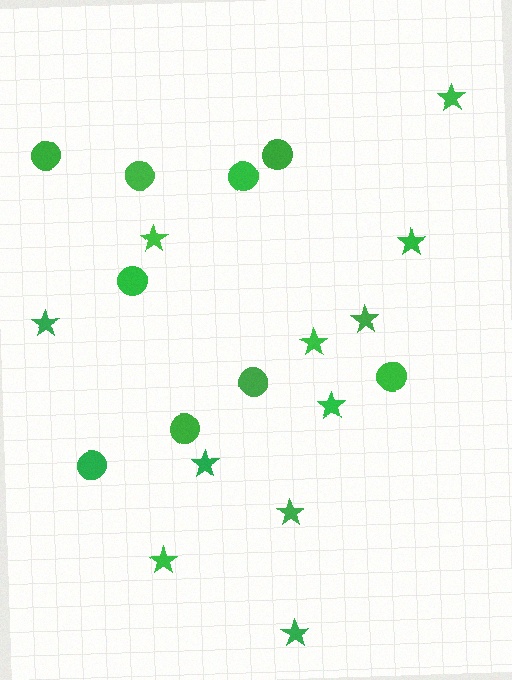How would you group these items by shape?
There are 2 groups: one group of circles (9) and one group of stars (11).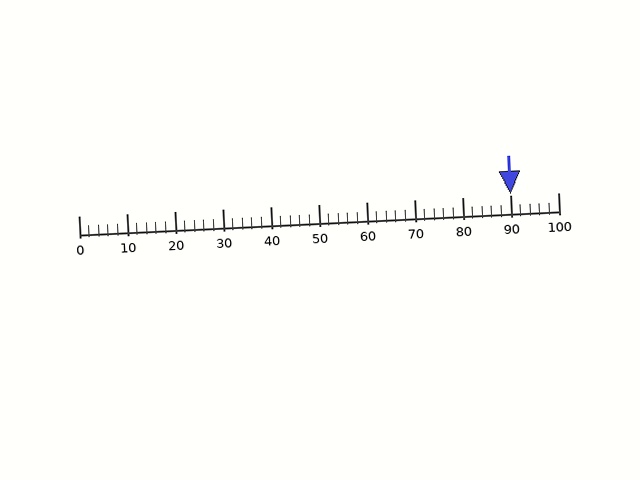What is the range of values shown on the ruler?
The ruler shows values from 0 to 100.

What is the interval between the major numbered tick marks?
The major tick marks are spaced 10 units apart.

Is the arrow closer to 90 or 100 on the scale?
The arrow is closer to 90.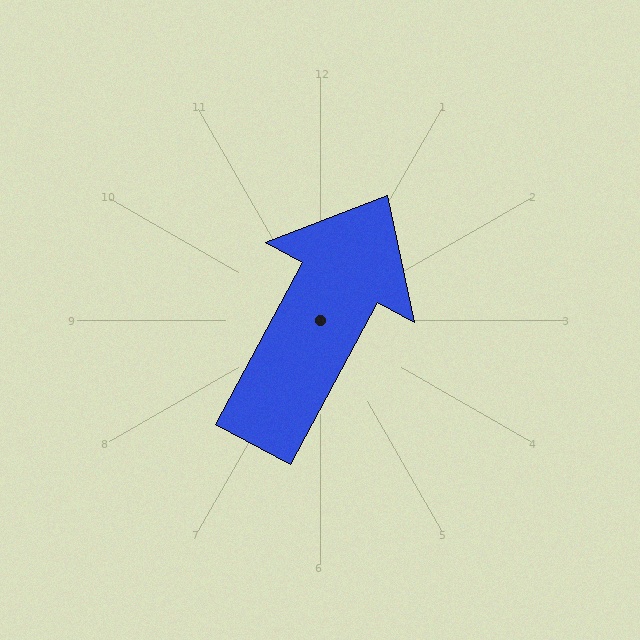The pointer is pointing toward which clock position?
Roughly 1 o'clock.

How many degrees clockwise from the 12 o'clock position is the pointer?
Approximately 28 degrees.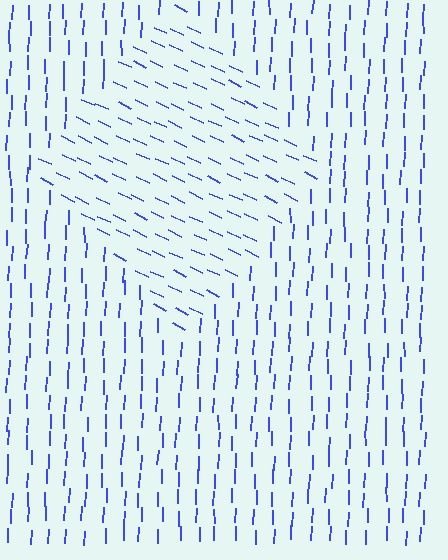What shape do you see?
I see a diamond.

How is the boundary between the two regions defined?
The boundary is defined purely by a change in line orientation (approximately 66 degrees difference). All lines are the same color and thickness.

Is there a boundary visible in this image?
Yes, there is a texture boundary formed by a change in line orientation.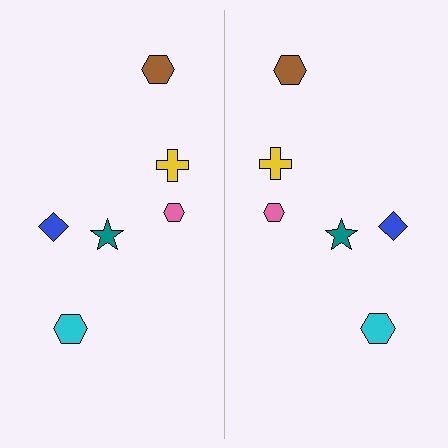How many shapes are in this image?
There are 12 shapes in this image.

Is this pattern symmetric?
Yes, this pattern has bilateral (reflection) symmetry.